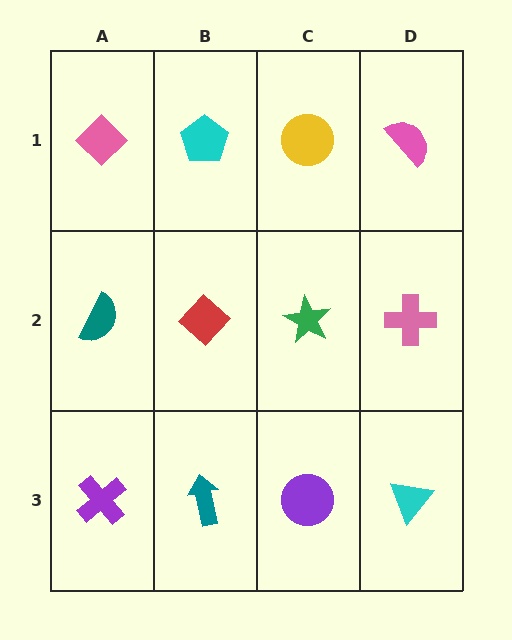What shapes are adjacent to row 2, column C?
A yellow circle (row 1, column C), a purple circle (row 3, column C), a red diamond (row 2, column B), a pink cross (row 2, column D).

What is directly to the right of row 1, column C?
A pink semicircle.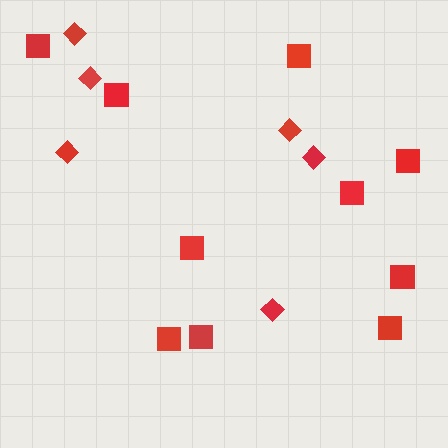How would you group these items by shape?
There are 2 groups: one group of diamonds (6) and one group of squares (10).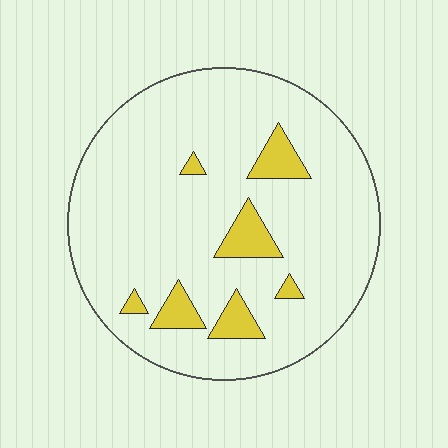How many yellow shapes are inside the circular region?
7.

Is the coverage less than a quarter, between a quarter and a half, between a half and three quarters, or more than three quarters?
Less than a quarter.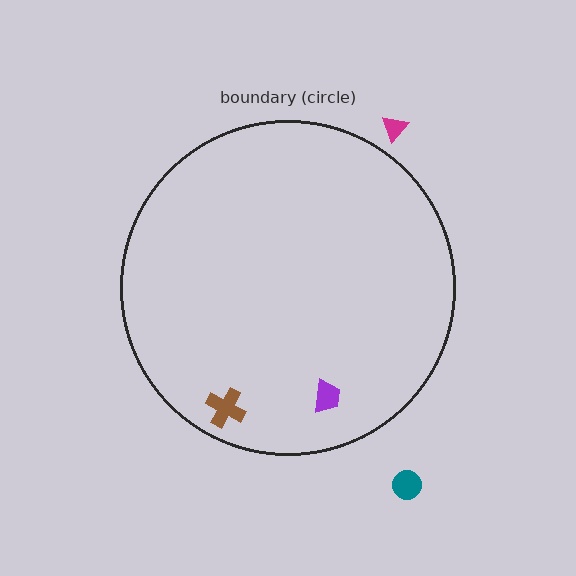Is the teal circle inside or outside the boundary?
Outside.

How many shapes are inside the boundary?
2 inside, 2 outside.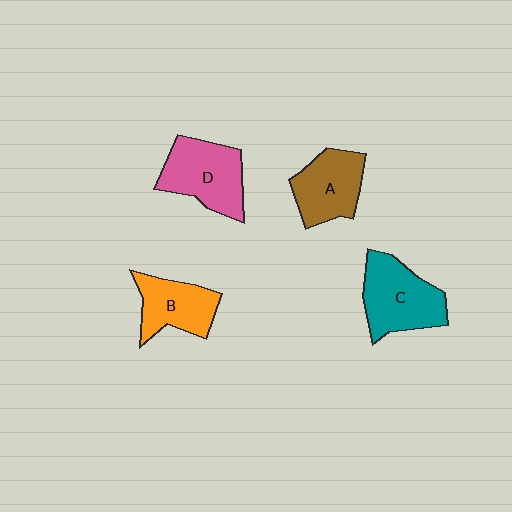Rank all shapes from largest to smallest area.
From largest to smallest: C (teal), D (pink), A (brown), B (orange).